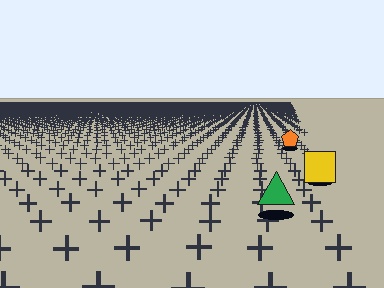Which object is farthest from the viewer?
The orange pentagon is farthest from the viewer. It appears smaller and the ground texture around it is denser.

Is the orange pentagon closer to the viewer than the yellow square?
No. The yellow square is closer — you can tell from the texture gradient: the ground texture is coarser near it.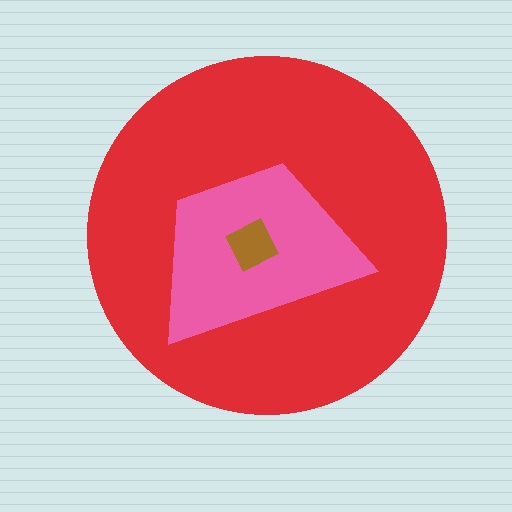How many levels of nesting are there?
3.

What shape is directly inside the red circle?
The pink trapezoid.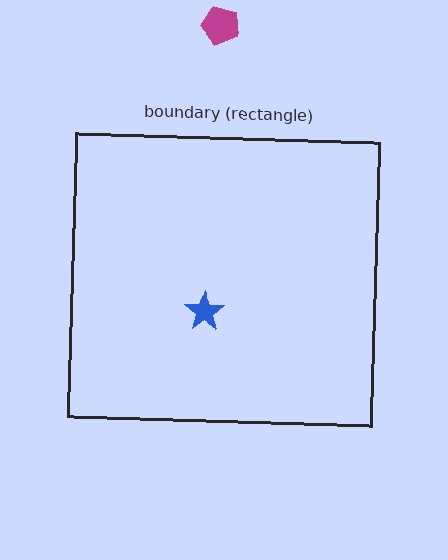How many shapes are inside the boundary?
1 inside, 1 outside.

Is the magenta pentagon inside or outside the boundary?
Outside.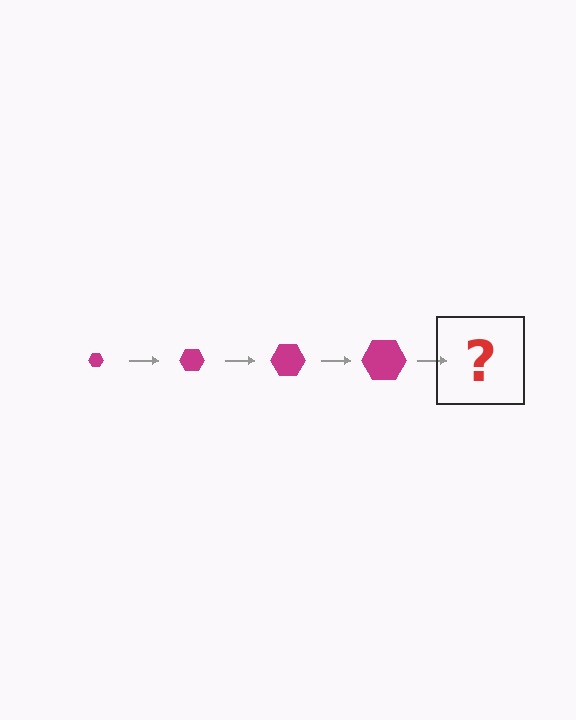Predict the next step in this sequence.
The next step is a magenta hexagon, larger than the previous one.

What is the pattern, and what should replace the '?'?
The pattern is that the hexagon gets progressively larger each step. The '?' should be a magenta hexagon, larger than the previous one.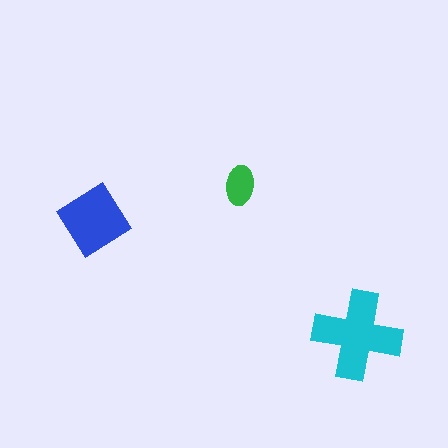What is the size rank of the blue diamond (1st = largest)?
2nd.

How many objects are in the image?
There are 3 objects in the image.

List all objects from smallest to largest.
The green ellipse, the blue diamond, the cyan cross.